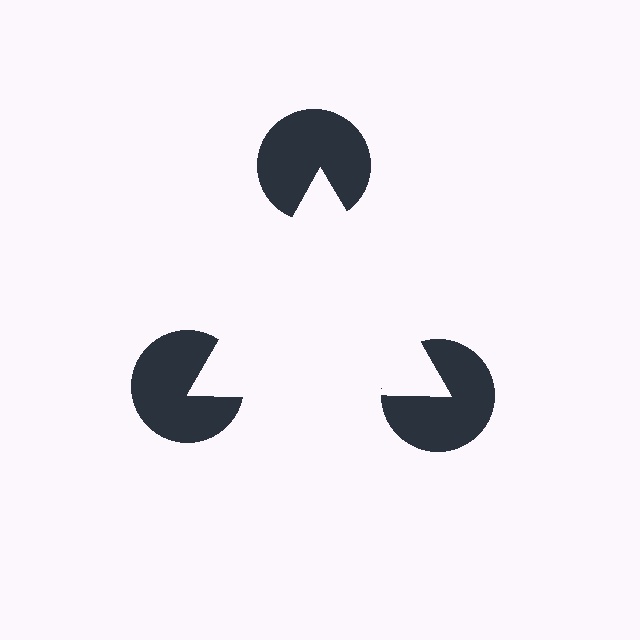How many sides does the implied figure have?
3 sides.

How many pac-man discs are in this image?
There are 3 — one at each vertex of the illusory triangle.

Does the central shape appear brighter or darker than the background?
It typically appears slightly brighter than the background, even though no actual brightness change is drawn.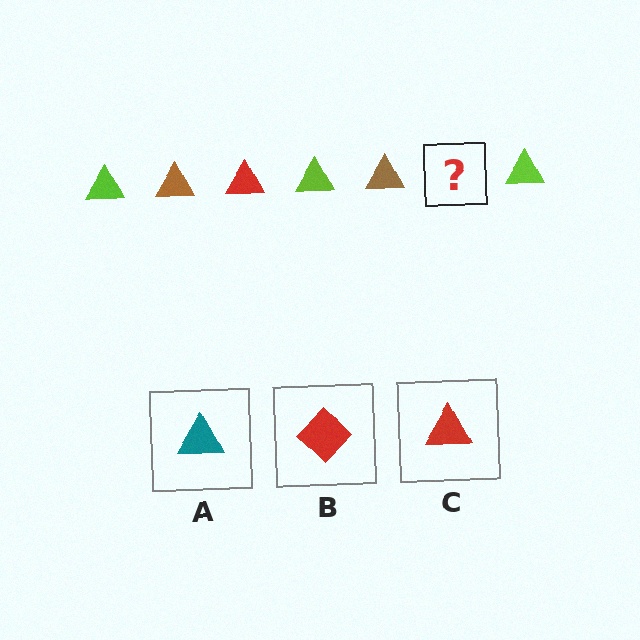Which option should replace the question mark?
Option C.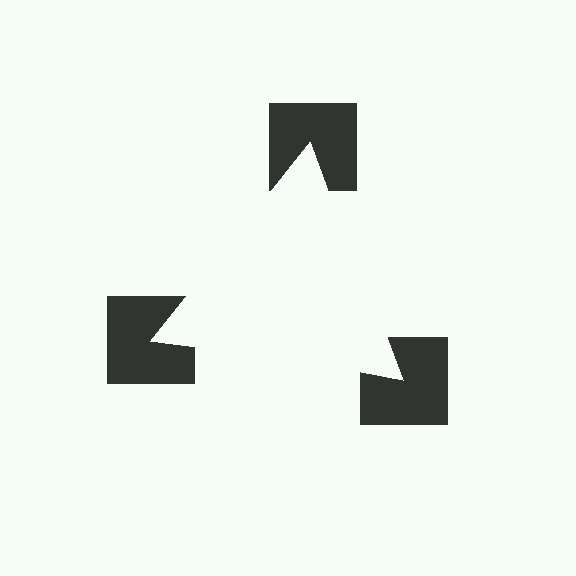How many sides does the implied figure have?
3 sides.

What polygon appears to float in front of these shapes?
An illusory triangle — its edges are inferred from the aligned wedge cuts in the notched squares, not physically drawn.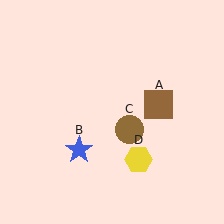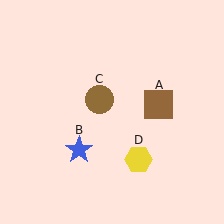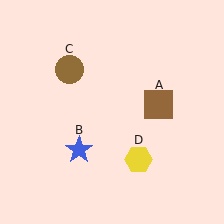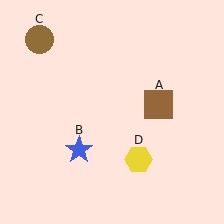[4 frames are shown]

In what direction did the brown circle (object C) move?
The brown circle (object C) moved up and to the left.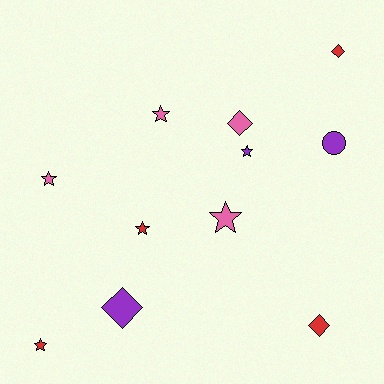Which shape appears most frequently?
Star, with 6 objects.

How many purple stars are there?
There is 1 purple star.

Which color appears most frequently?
Red, with 4 objects.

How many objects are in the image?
There are 11 objects.